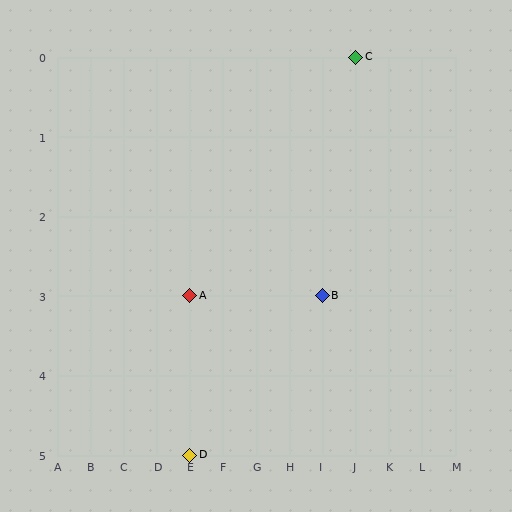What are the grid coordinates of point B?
Point B is at grid coordinates (I, 3).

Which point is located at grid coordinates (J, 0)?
Point C is at (J, 0).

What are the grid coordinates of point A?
Point A is at grid coordinates (E, 3).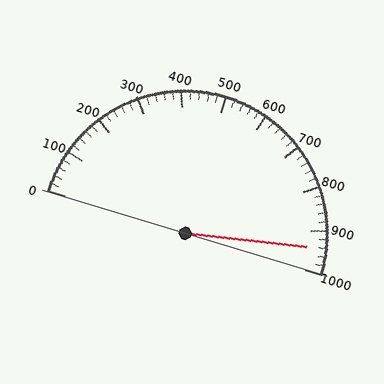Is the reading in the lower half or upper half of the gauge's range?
The reading is in the upper half of the range (0 to 1000).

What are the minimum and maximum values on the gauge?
The gauge ranges from 0 to 1000.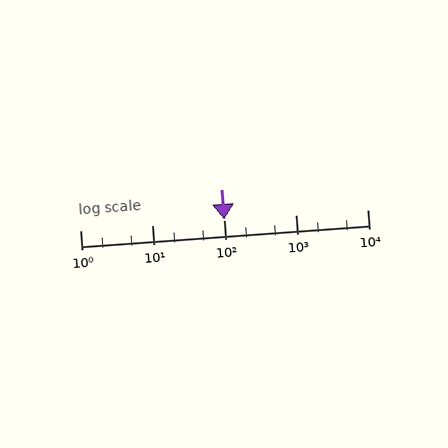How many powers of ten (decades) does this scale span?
The scale spans 4 decades, from 1 to 10000.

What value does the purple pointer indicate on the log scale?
The pointer indicates approximately 100.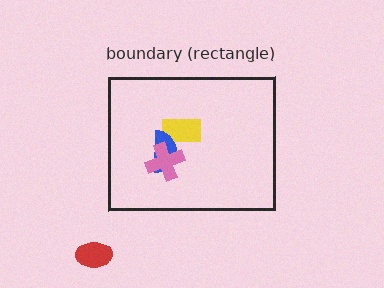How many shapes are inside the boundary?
3 inside, 1 outside.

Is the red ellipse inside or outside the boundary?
Outside.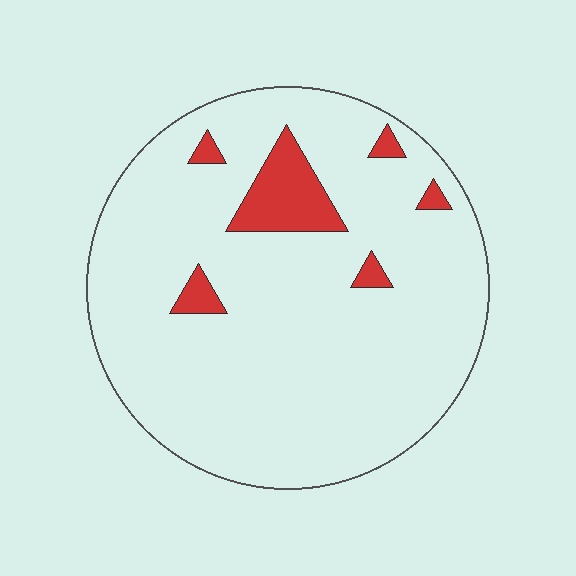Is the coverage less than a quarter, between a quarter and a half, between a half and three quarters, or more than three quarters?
Less than a quarter.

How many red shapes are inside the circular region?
6.